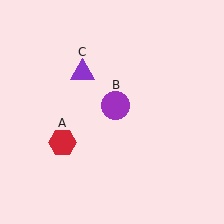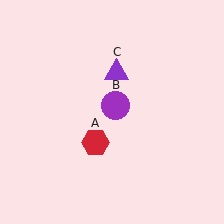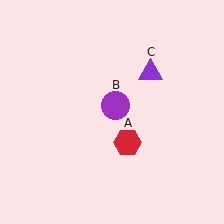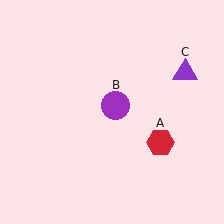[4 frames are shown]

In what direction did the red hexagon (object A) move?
The red hexagon (object A) moved right.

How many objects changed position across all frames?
2 objects changed position: red hexagon (object A), purple triangle (object C).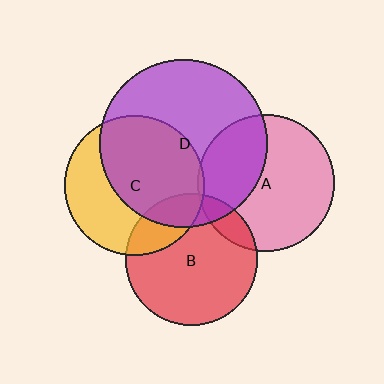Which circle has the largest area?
Circle D (purple).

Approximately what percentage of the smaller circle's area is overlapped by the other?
Approximately 5%.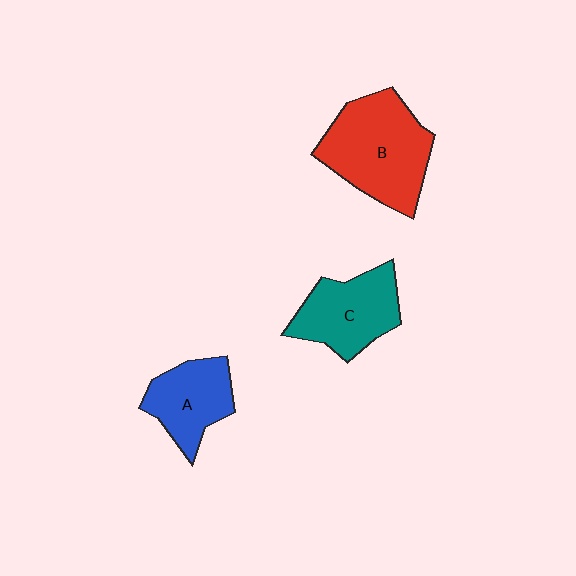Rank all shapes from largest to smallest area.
From largest to smallest: B (red), C (teal), A (blue).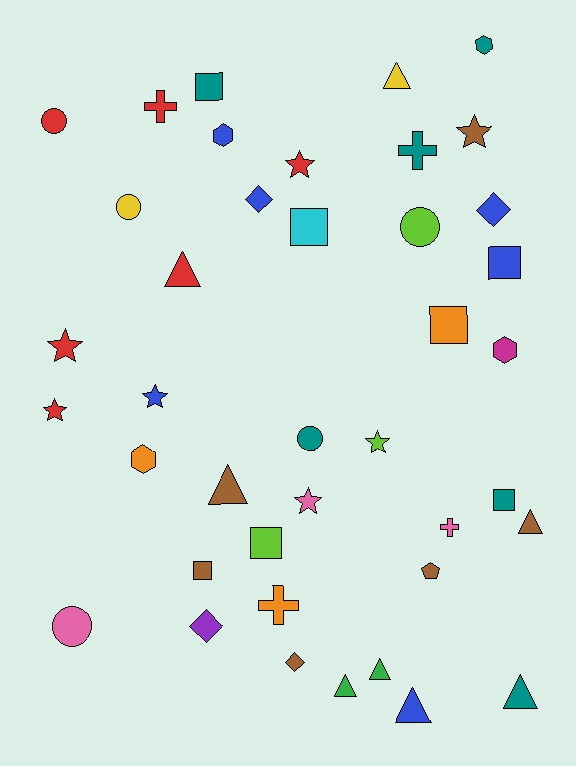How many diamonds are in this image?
There are 4 diamonds.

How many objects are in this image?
There are 40 objects.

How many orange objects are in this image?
There are 3 orange objects.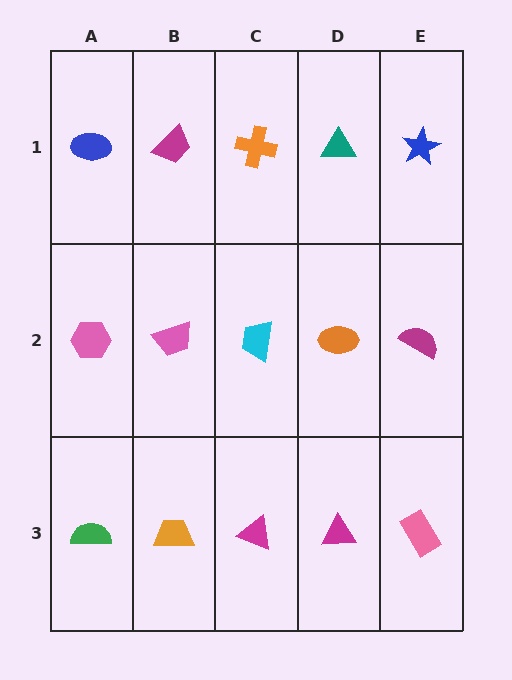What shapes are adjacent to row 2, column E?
A blue star (row 1, column E), a pink rectangle (row 3, column E), an orange ellipse (row 2, column D).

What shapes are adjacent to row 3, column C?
A cyan trapezoid (row 2, column C), an orange trapezoid (row 3, column B), a magenta triangle (row 3, column D).